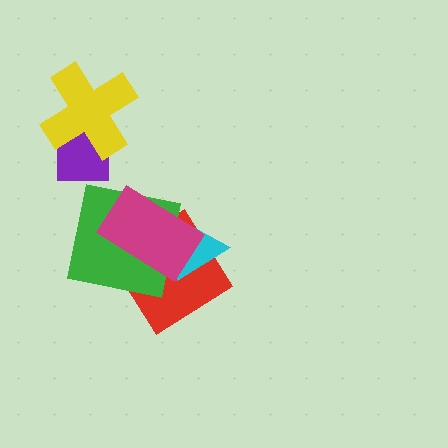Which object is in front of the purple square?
The yellow cross is in front of the purple square.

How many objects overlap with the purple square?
1 object overlaps with the purple square.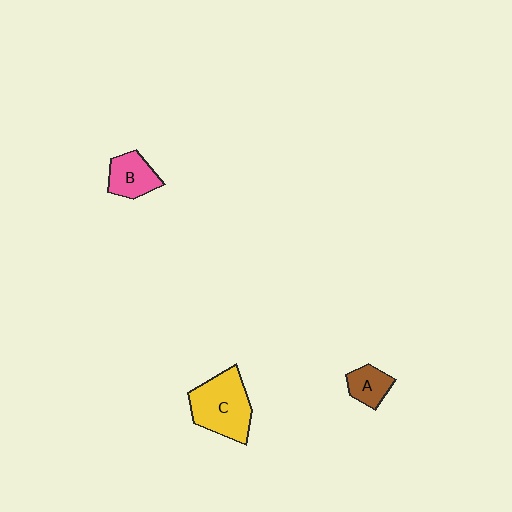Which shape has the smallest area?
Shape A (brown).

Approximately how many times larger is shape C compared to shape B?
Approximately 1.8 times.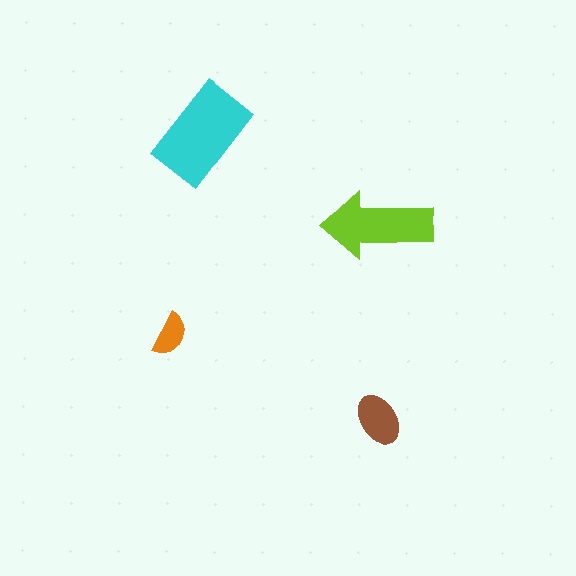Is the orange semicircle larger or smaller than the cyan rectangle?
Smaller.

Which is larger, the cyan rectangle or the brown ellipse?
The cyan rectangle.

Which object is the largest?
The cyan rectangle.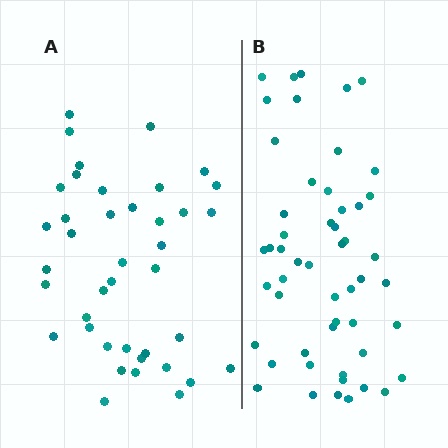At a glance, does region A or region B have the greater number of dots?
Region B (the right region) has more dots.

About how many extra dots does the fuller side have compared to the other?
Region B has roughly 12 or so more dots than region A.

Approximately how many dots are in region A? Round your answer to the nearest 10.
About 40 dots.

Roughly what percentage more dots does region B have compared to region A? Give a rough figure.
About 30% more.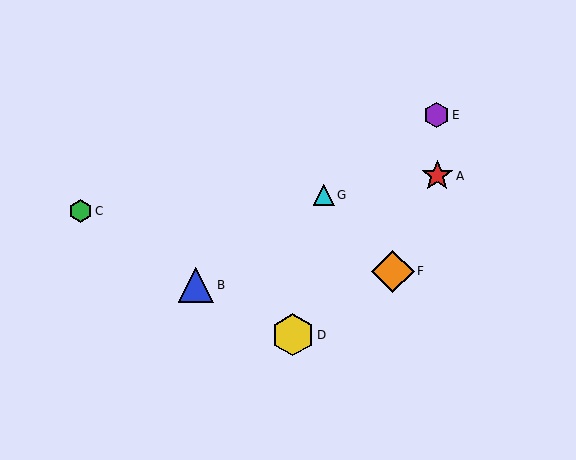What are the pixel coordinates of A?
Object A is at (437, 176).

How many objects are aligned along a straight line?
3 objects (B, E, G) are aligned along a straight line.